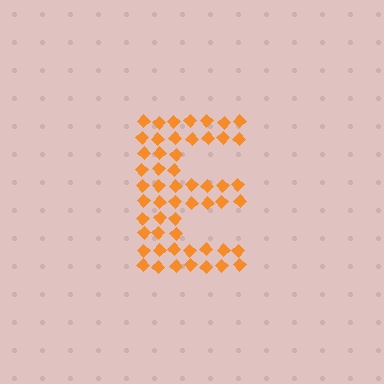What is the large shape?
The large shape is the letter E.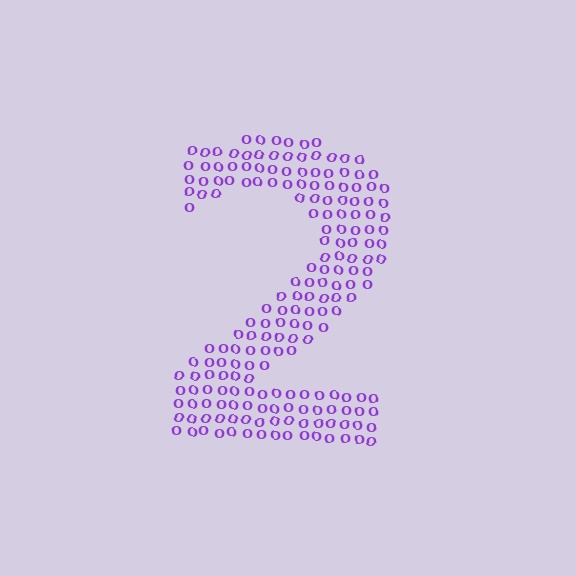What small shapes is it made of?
It is made of small letter O's.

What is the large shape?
The large shape is the digit 2.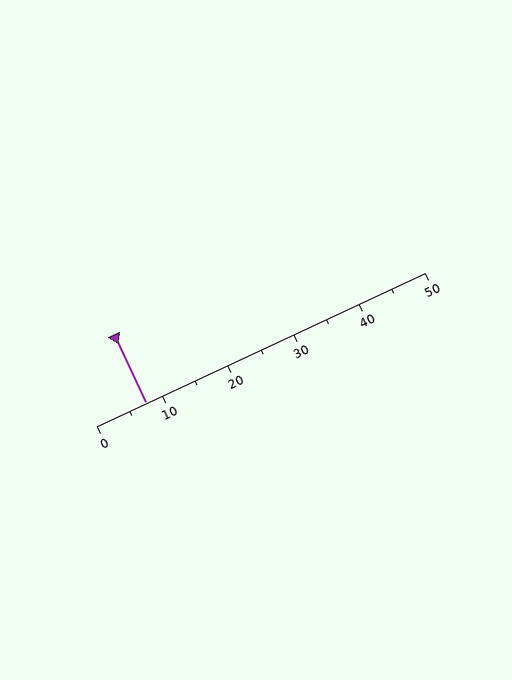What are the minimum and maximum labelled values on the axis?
The axis runs from 0 to 50.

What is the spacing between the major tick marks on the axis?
The major ticks are spaced 10 apart.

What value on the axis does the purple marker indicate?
The marker indicates approximately 7.5.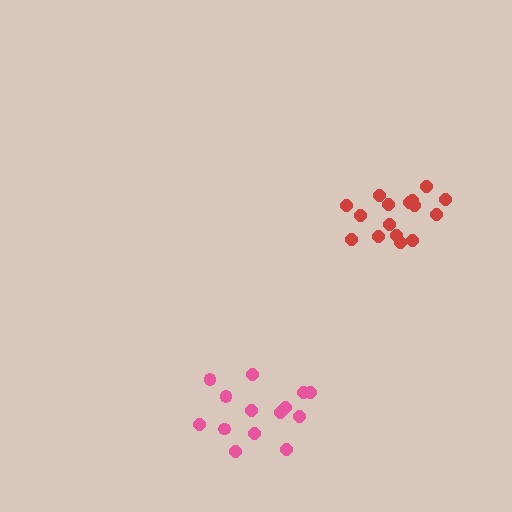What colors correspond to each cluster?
The clusters are colored: red, pink.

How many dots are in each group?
Group 1: 16 dots, Group 2: 14 dots (30 total).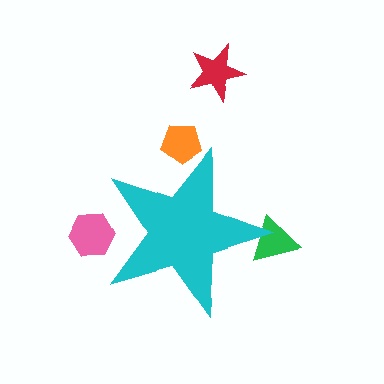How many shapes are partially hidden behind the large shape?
3 shapes are partially hidden.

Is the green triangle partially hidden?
Yes, the green triangle is partially hidden behind the cyan star.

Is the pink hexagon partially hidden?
Yes, the pink hexagon is partially hidden behind the cyan star.